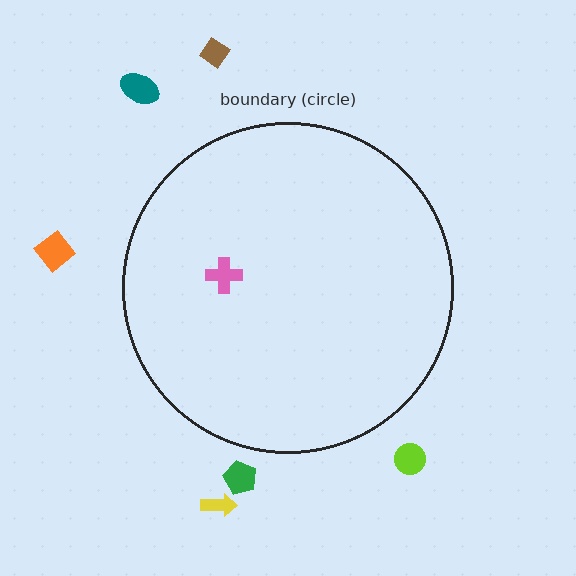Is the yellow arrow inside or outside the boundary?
Outside.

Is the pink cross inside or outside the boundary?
Inside.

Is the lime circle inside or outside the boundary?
Outside.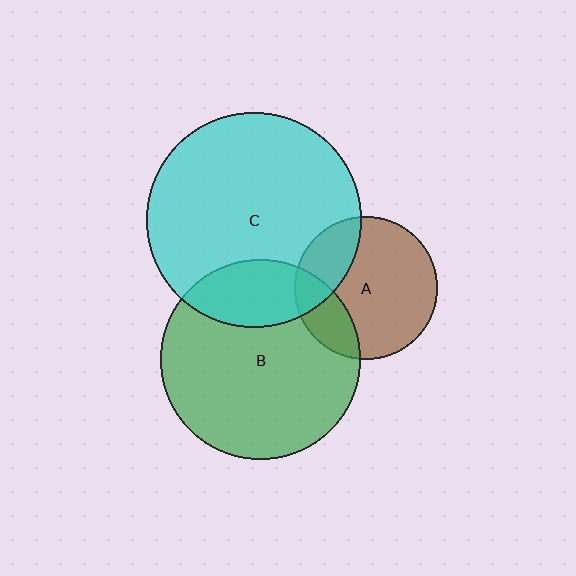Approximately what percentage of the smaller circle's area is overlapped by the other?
Approximately 25%.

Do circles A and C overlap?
Yes.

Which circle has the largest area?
Circle C (cyan).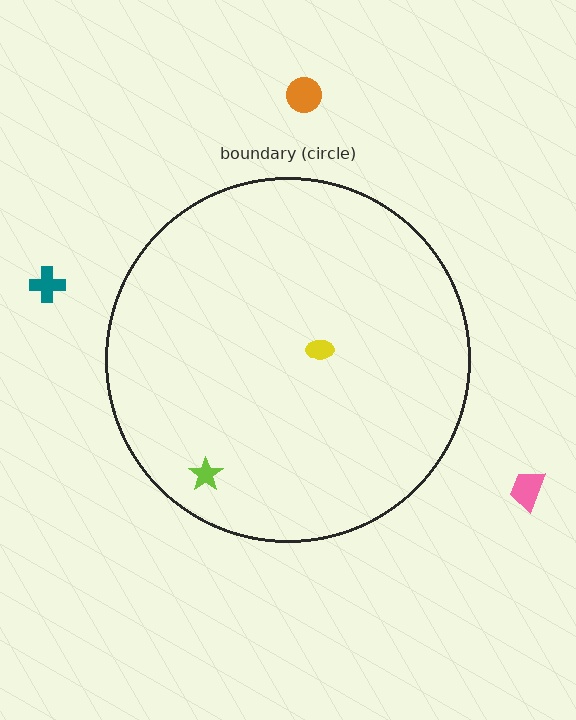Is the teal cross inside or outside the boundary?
Outside.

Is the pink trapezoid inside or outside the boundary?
Outside.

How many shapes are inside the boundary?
2 inside, 3 outside.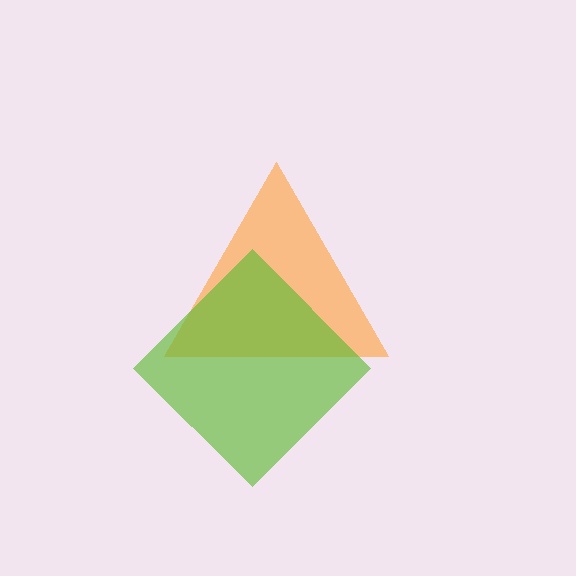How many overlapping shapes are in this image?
There are 2 overlapping shapes in the image.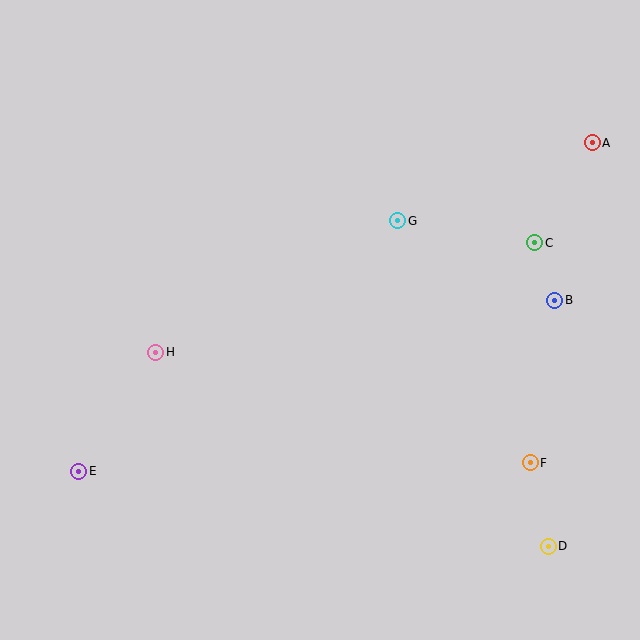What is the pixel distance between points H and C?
The distance between H and C is 394 pixels.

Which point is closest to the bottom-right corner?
Point D is closest to the bottom-right corner.